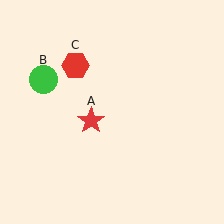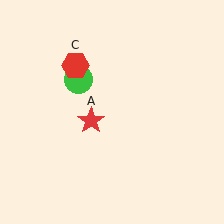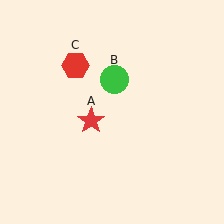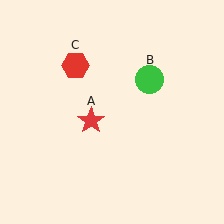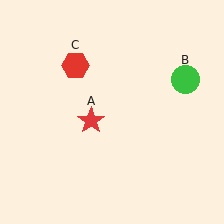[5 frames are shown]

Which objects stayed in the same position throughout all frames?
Red star (object A) and red hexagon (object C) remained stationary.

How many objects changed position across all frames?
1 object changed position: green circle (object B).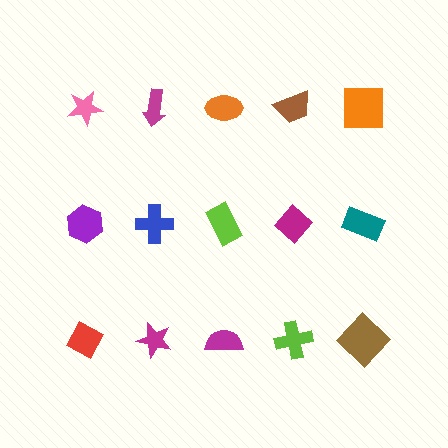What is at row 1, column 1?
A pink star.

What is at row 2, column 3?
A lime rectangle.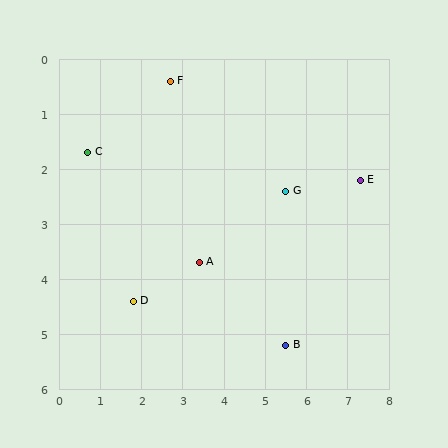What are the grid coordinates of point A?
Point A is at approximately (3.4, 3.7).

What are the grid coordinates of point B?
Point B is at approximately (5.5, 5.2).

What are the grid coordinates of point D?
Point D is at approximately (1.8, 4.4).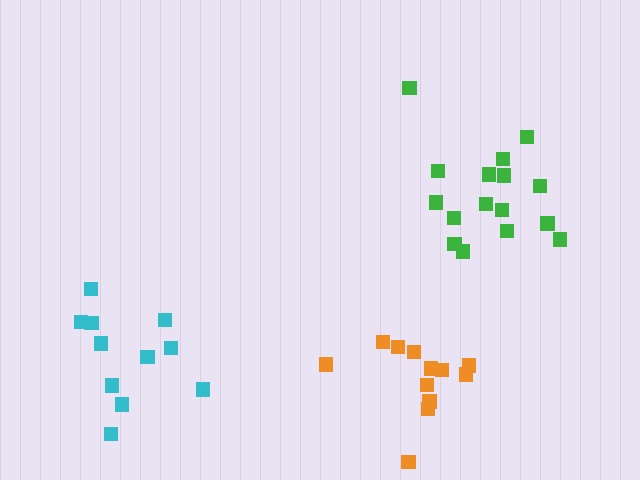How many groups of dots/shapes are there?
There are 3 groups.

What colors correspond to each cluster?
The clusters are colored: green, cyan, orange.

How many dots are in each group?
Group 1: 16 dots, Group 2: 11 dots, Group 3: 12 dots (39 total).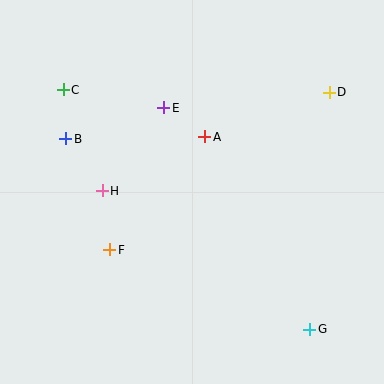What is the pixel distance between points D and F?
The distance between D and F is 270 pixels.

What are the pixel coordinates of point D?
Point D is at (329, 92).